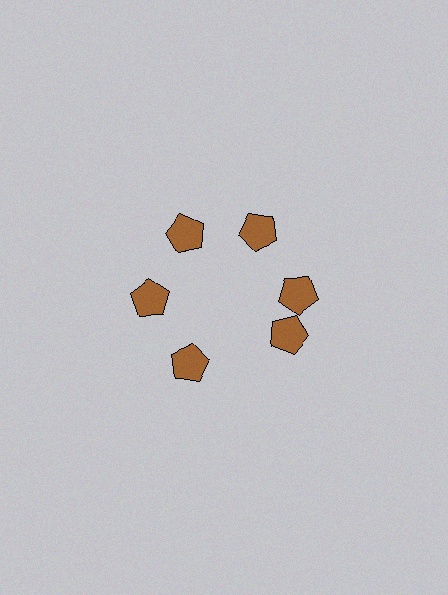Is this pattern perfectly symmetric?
No. The 6 brown pentagons are arranged in a ring, but one element near the 5 o'clock position is rotated out of alignment along the ring, breaking the 6-fold rotational symmetry.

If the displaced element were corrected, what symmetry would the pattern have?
It would have 6-fold rotational symmetry — the pattern would map onto itself every 60 degrees.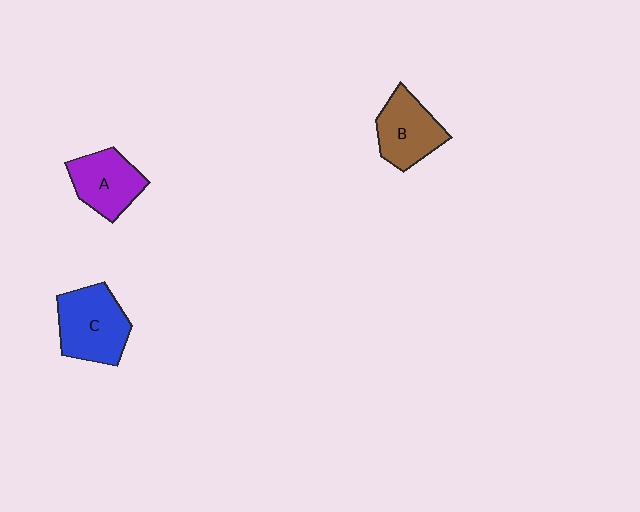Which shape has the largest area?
Shape C (blue).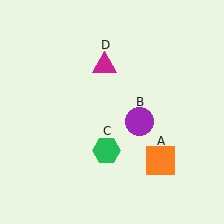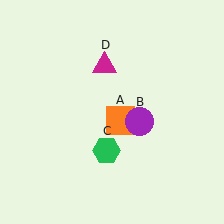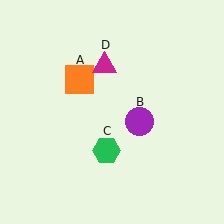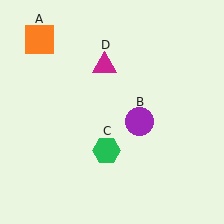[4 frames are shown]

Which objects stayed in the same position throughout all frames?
Purple circle (object B) and green hexagon (object C) and magenta triangle (object D) remained stationary.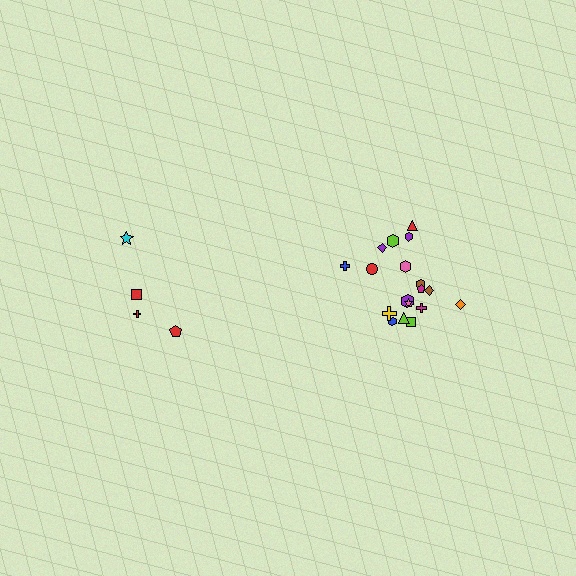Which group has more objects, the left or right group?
The right group.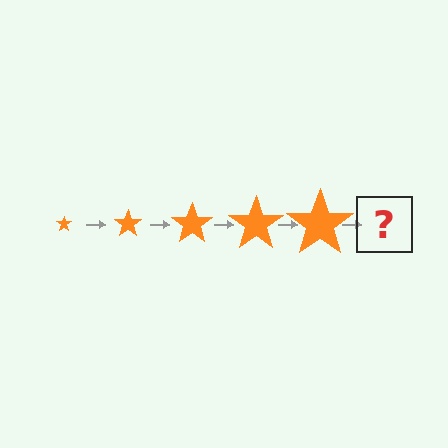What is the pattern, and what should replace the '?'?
The pattern is that the star gets progressively larger each step. The '?' should be an orange star, larger than the previous one.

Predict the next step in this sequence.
The next step is an orange star, larger than the previous one.